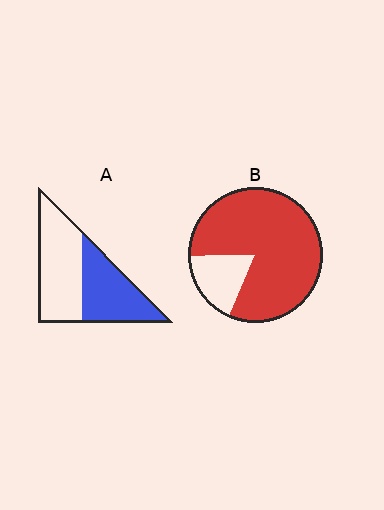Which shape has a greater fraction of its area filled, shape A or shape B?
Shape B.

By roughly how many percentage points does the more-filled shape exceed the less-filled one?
By roughly 35 percentage points (B over A).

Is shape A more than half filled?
No.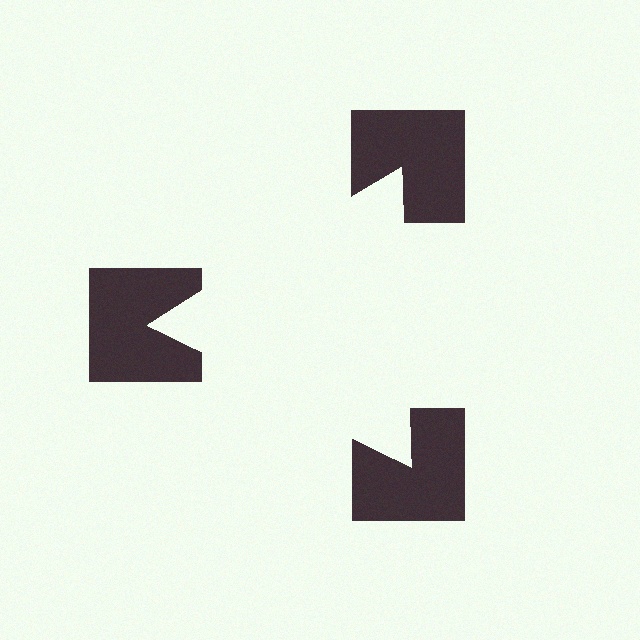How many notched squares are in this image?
There are 3 — one at each vertex of the illusory triangle.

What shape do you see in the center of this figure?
An illusory triangle — its edges are inferred from the aligned wedge cuts in the notched squares, not physically drawn.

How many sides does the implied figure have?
3 sides.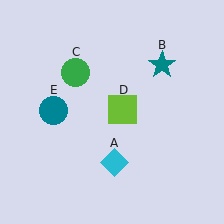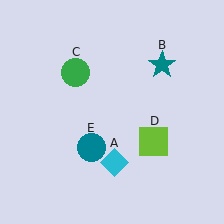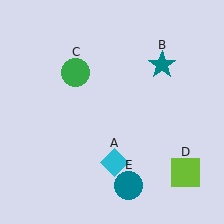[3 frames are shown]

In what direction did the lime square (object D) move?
The lime square (object D) moved down and to the right.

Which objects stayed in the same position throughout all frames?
Cyan diamond (object A) and teal star (object B) and green circle (object C) remained stationary.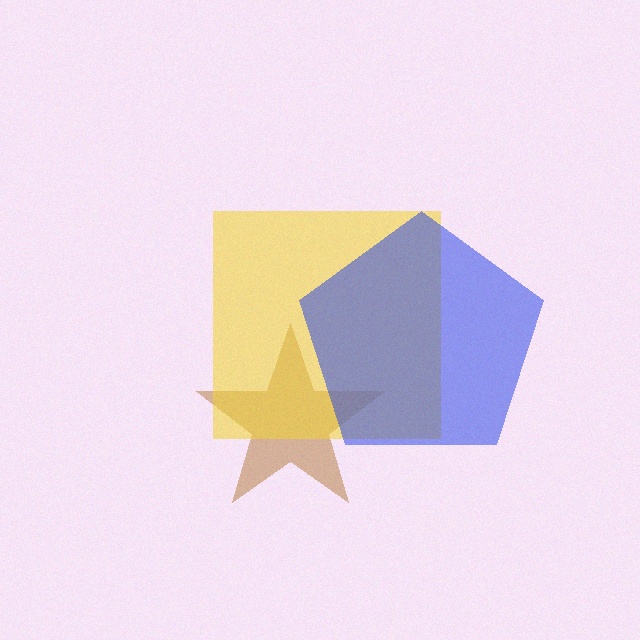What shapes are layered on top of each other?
The layered shapes are: a brown star, a yellow square, a blue pentagon.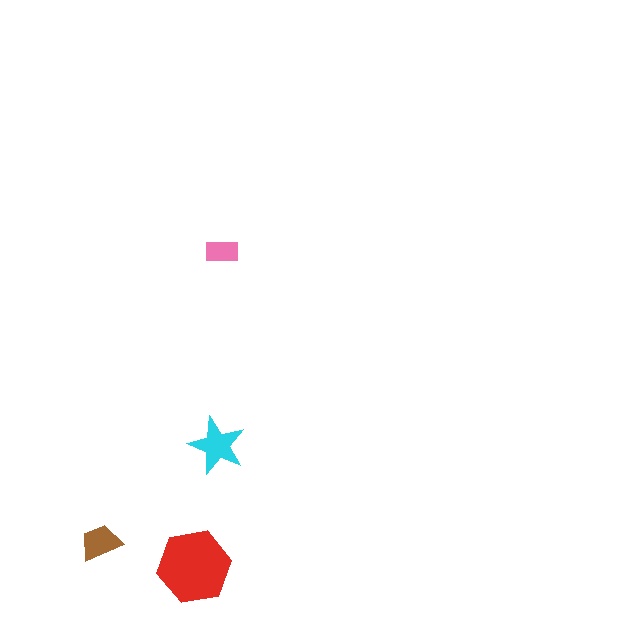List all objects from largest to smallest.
The red hexagon, the cyan star, the brown trapezoid, the pink rectangle.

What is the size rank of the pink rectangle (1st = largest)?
4th.